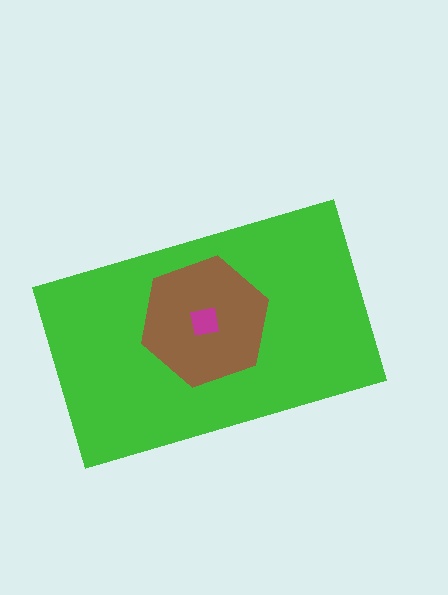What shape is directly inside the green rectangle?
The brown hexagon.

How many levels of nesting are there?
3.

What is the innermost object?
The magenta square.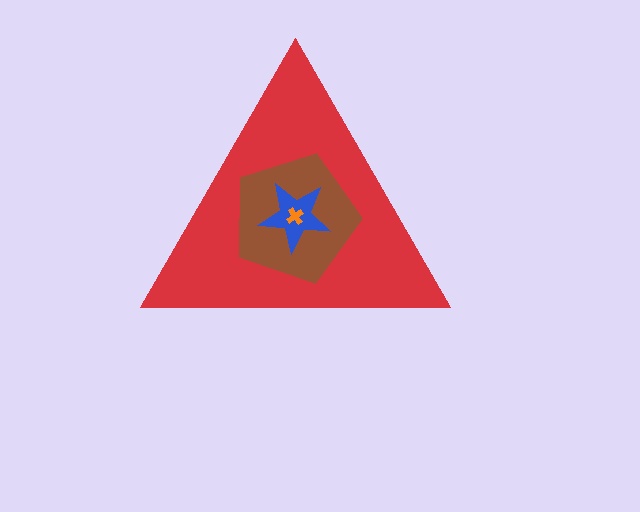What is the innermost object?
The orange cross.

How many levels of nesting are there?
4.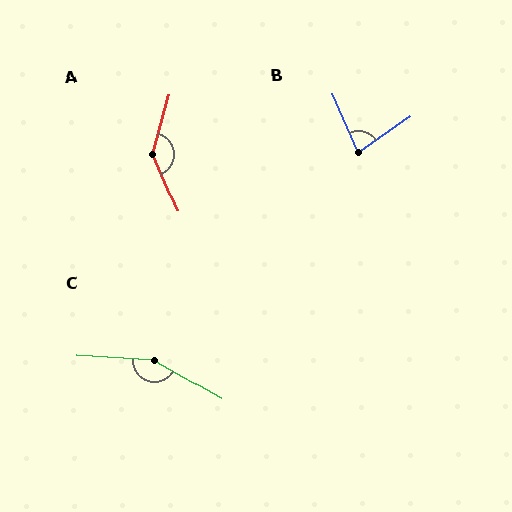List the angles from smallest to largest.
B (80°), A (141°), C (154°).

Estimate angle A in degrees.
Approximately 141 degrees.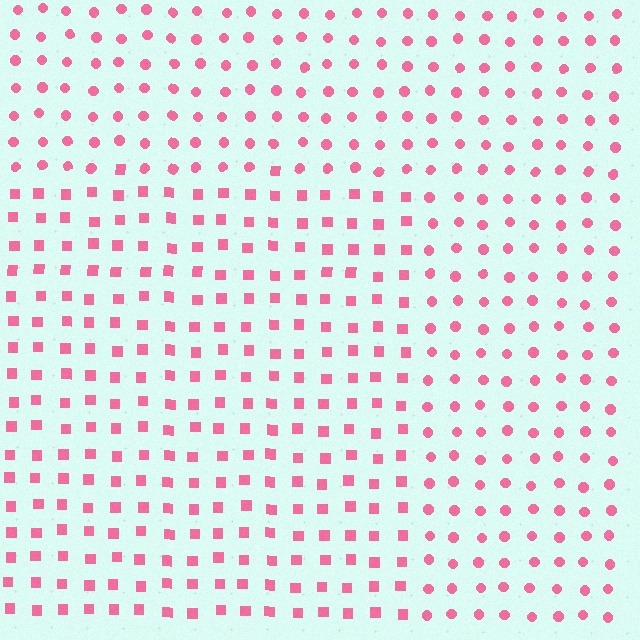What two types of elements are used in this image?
The image uses squares inside the rectangle region and circles outside it.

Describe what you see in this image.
The image is filled with small pink elements arranged in a uniform grid. A rectangle-shaped region contains squares, while the surrounding area contains circles. The boundary is defined purely by the change in element shape.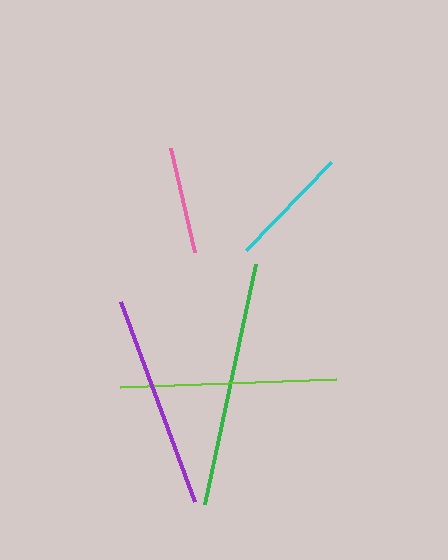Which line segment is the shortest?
The pink line is the shortest at approximately 107 pixels.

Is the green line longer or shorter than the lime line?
The green line is longer than the lime line.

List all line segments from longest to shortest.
From longest to shortest: green, lime, purple, cyan, pink.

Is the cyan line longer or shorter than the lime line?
The lime line is longer than the cyan line.